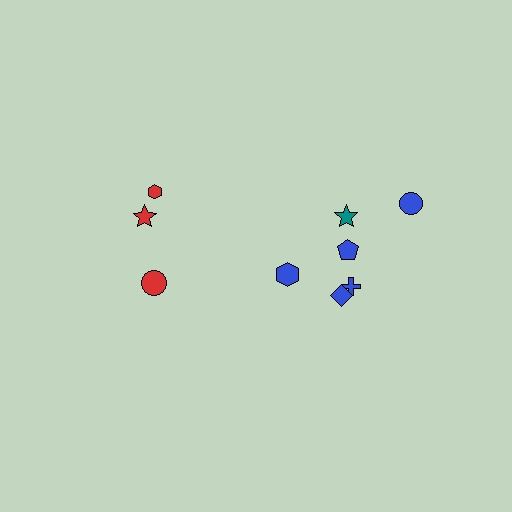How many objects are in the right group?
There are 6 objects.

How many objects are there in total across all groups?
There are 9 objects.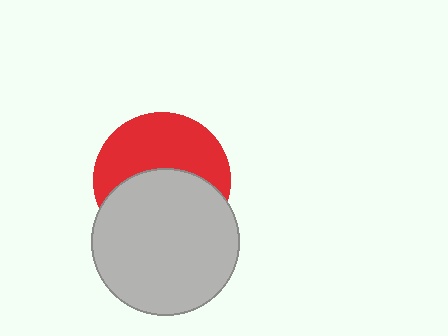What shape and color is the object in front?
The object in front is a light gray circle.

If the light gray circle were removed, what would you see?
You would see the complete red circle.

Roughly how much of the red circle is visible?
About half of it is visible (roughly 50%).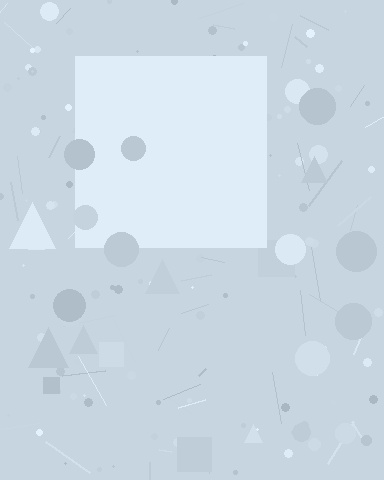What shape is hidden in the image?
A square is hidden in the image.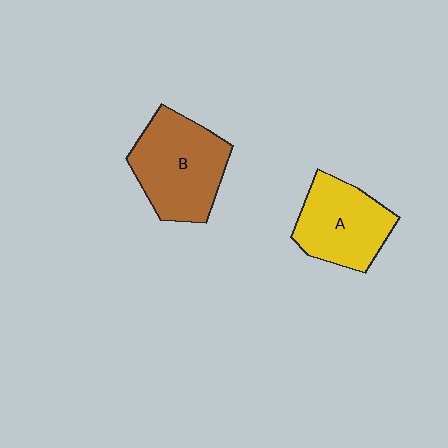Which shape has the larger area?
Shape B (brown).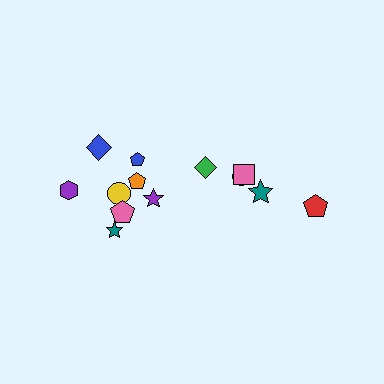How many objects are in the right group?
There are 5 objects.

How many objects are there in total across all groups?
There are 13 objects.